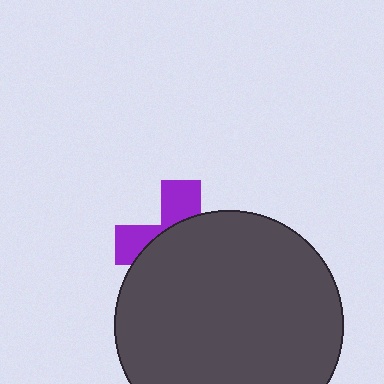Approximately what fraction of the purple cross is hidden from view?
Roughly 67% of the purple cross is hidden behind the dark gray circle.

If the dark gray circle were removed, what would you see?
You would see the complete purple cross.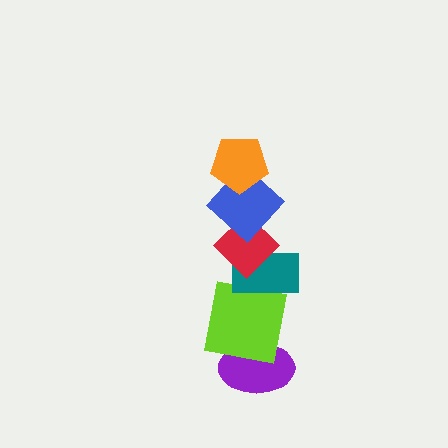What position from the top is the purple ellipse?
The purple ellipse is 6th from the top.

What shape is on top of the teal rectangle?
The red diamond is on top of the teal rectangle.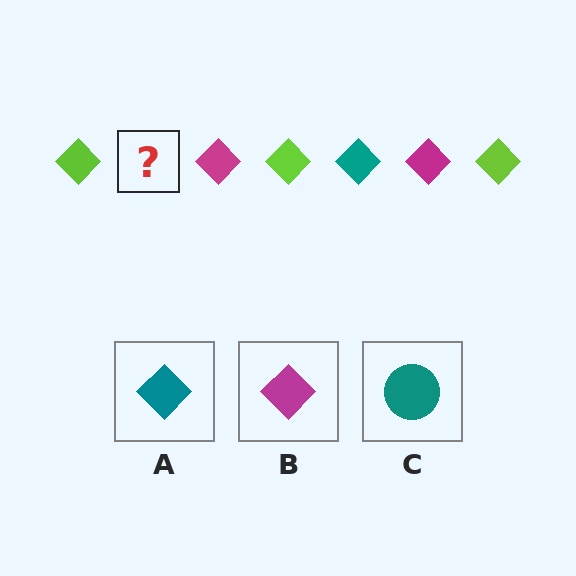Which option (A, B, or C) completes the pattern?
A.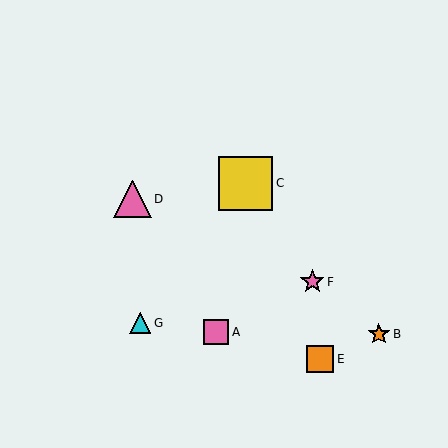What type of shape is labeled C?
Shape C is a yellow square.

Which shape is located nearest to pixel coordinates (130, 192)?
The pink triangle (labeled D) at (132, 199) is nearest to that location.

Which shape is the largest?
The yellow square (labeled C) is the largest.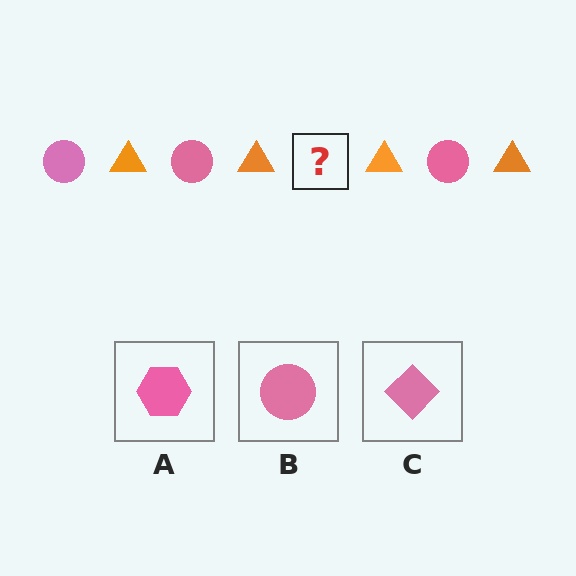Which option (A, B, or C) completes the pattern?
B.